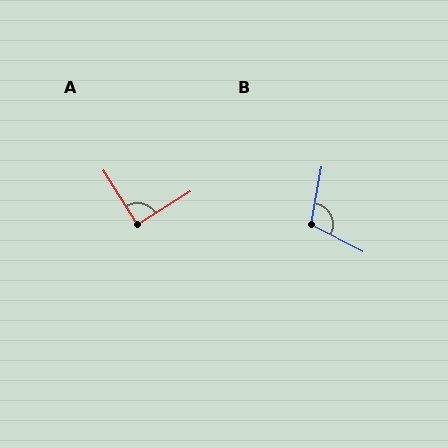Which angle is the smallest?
A, at approximately 90 degrees.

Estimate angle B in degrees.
Approximately 107 degrees.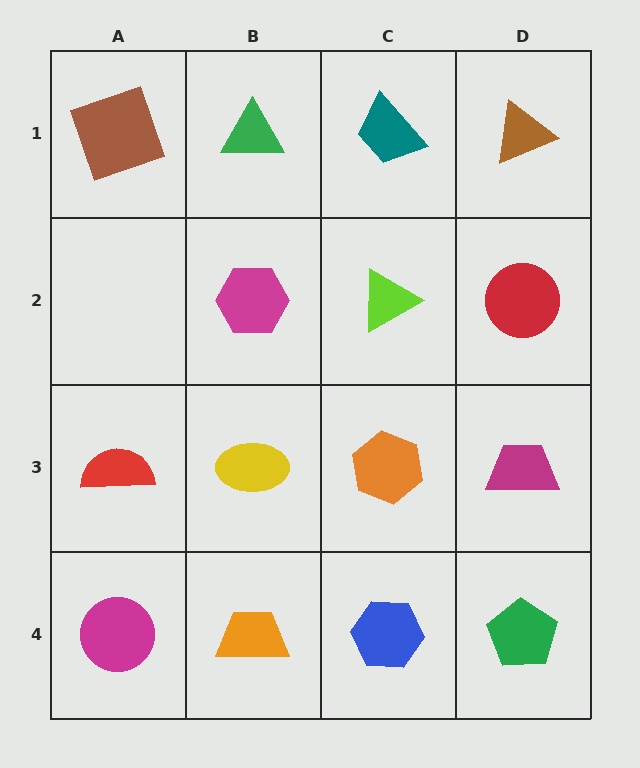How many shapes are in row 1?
4 shapes.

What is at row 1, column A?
A brown square.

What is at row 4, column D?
A green pentagon.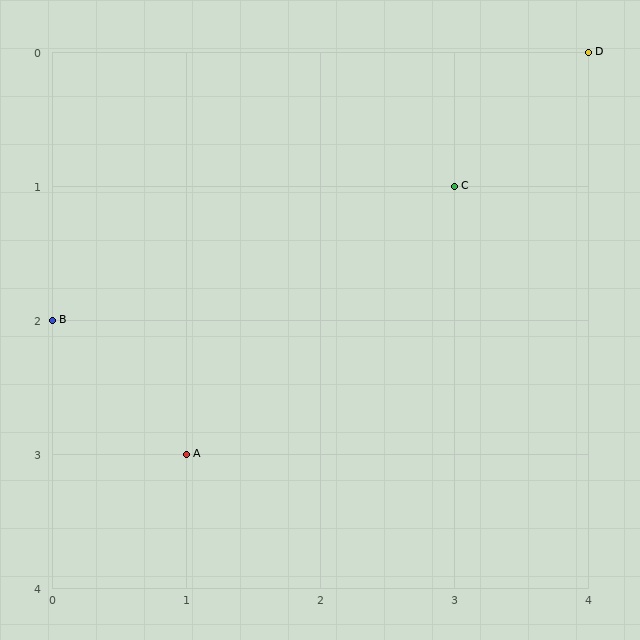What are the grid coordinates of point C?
Point C is at grid coordinates (3, 1).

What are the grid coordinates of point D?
Point D is at grid coordinates (4, 0).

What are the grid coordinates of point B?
Point B is at grid coordinates (0, 2).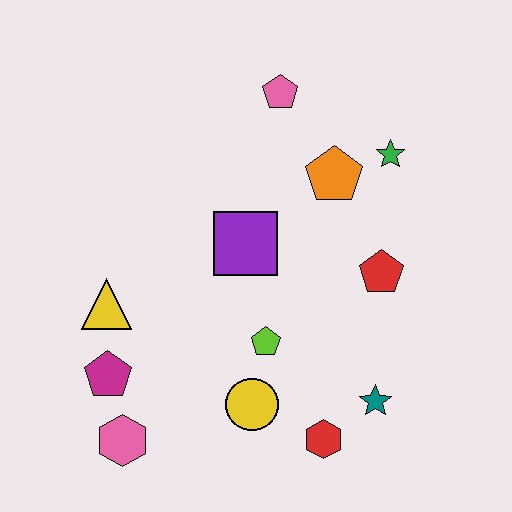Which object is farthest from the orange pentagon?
The pink hexagon is farthest from the orange pentagon.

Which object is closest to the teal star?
The red hexagon is closest to the teal star.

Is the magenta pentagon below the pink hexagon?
No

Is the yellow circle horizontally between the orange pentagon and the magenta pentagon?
Yes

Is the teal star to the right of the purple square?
Yes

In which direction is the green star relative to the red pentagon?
The green star is above the red pentagon.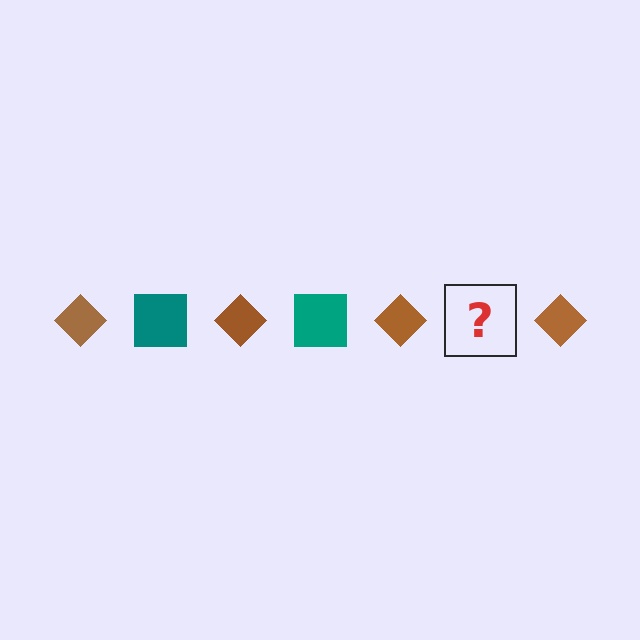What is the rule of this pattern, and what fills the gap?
The rule is that the pattern alternates between brown diamond and teal square. The gap should be filled with a teal square.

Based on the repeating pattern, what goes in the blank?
The blank should be a teal square.